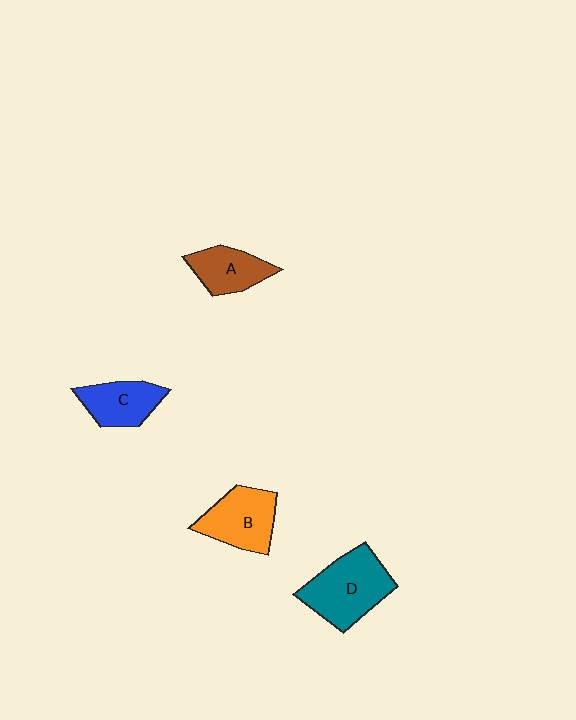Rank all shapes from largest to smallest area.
From largest to smallest: D (teal), B (orange), C (blue), A (brown).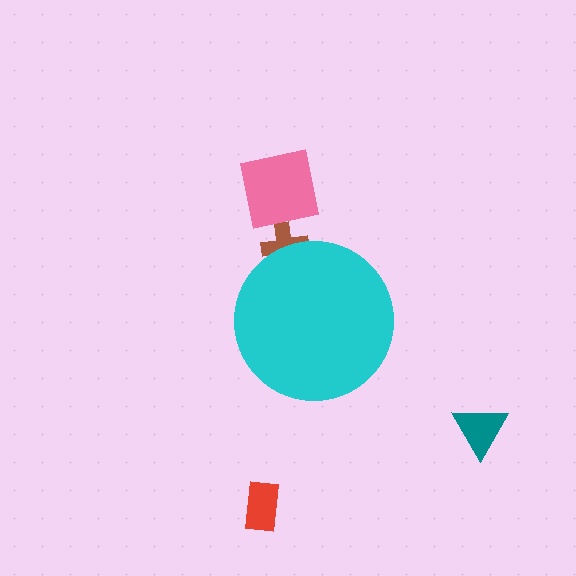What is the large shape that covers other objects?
A cyan circle.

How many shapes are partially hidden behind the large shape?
1 shape is partially hidden.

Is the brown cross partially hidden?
Yes, the brown cross is partially hidden behind the cyan circle.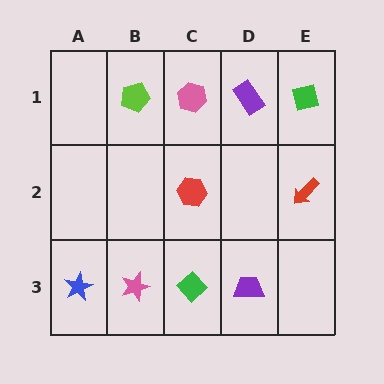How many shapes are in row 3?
4 shapes.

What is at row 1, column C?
A pink hexagon.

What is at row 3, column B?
A pink star.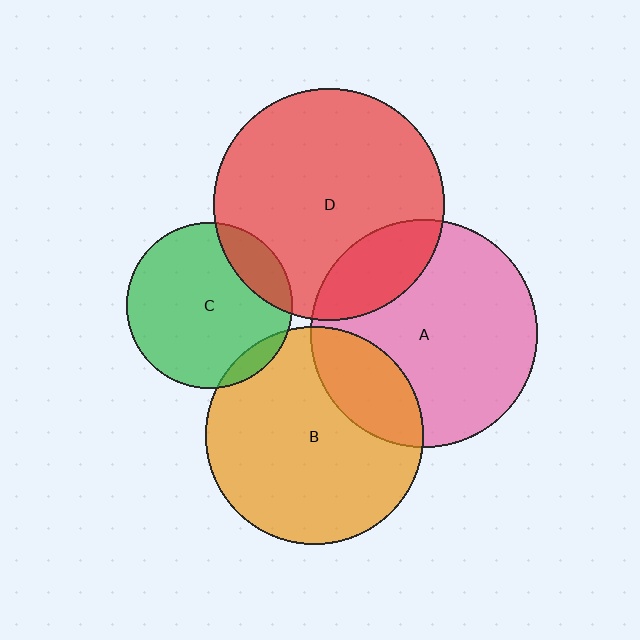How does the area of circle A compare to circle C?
Approximately 1.9 times.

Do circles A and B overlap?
Yes.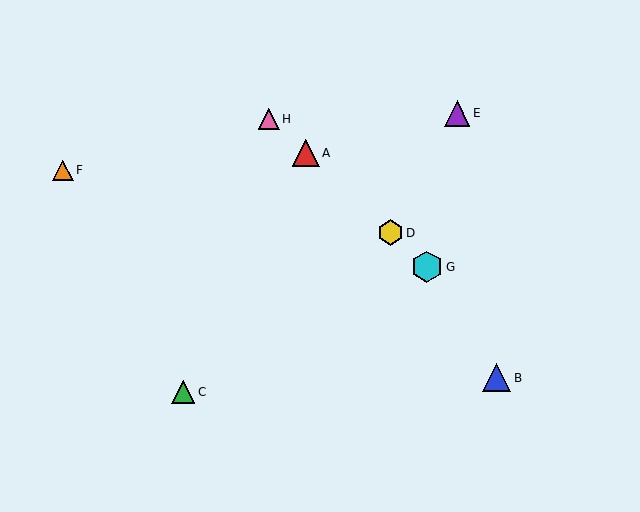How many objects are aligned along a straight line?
4 objects (A, D, G, H) are aligned along a straight line.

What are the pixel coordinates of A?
Object A is at (306, 153).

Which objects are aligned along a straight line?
Objects A, D, G, H are aligned along a straight line.